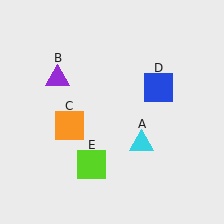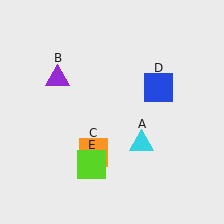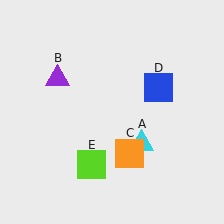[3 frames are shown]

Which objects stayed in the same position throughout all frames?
Cyan triangle (object A) and purple triangle (object B) and blue square (object D) and lime square (object E) remained stationary.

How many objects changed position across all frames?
1 object changed position: orange square (object C).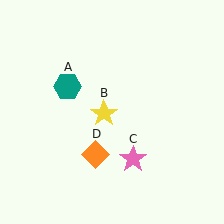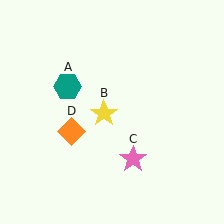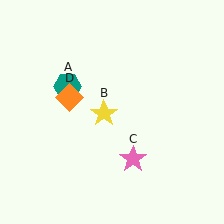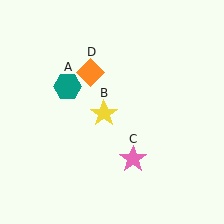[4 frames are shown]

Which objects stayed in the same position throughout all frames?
Teal hexagon (object A) and yellow star (object B) and pink star (object C) remained stationary.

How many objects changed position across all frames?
1 object changed position: orange diamond (object D).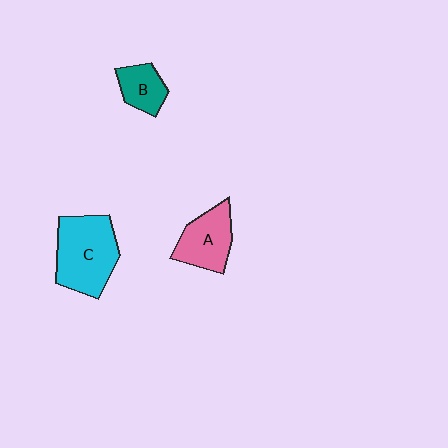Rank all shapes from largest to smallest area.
From largest to smallest: C (cyan), A (pink), B (teal).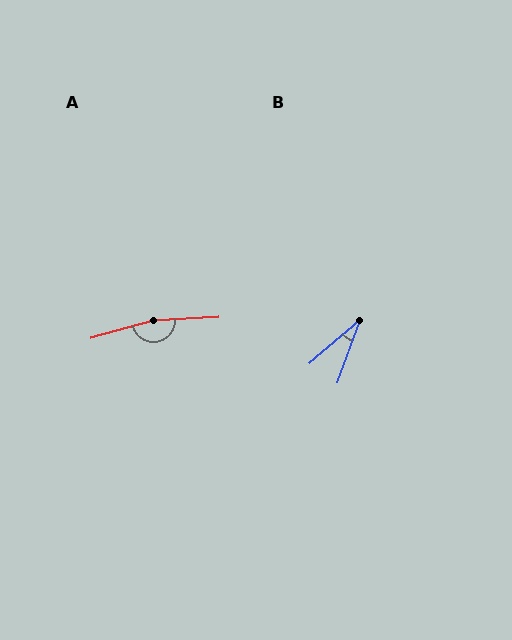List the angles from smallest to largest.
B (30°), A (167°).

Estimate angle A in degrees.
Approximately 167 degrees.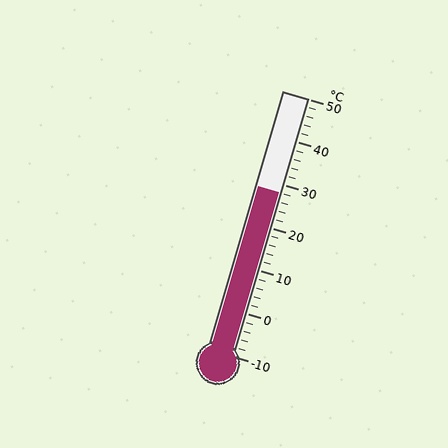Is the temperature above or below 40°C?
The temperature is below 40°C.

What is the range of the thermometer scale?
The thermometer scale ranges from -10°C to 50°C.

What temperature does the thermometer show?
The thermometer shows approximately 28°C.